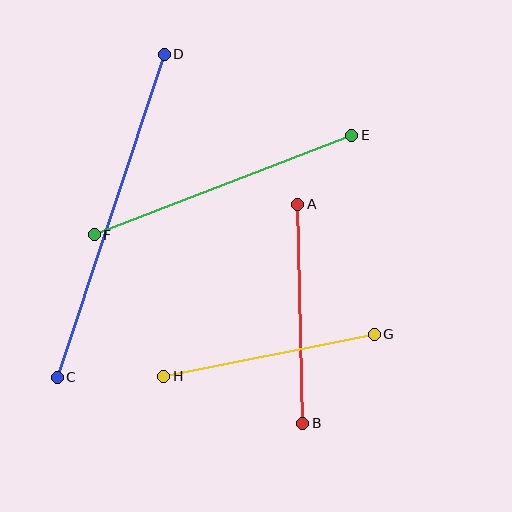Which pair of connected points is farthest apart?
Points C and D are farthest apart.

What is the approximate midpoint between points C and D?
The midpoint is at approximately (111, 216) pixels.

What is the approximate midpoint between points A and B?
The midpoint is at approximately (300, 314) pixels.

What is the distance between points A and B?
The distance is approximately 219 pixels.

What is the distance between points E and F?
The distance is approximately 276 pixels.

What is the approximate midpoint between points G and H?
The midpoint is at approximately (269, 355) pixels.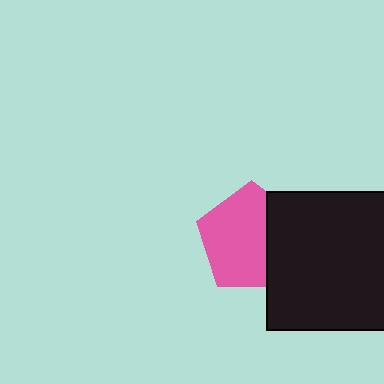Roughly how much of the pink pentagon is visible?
Most of it is visible (roughly 67%).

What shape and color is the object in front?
The object in front is a black square.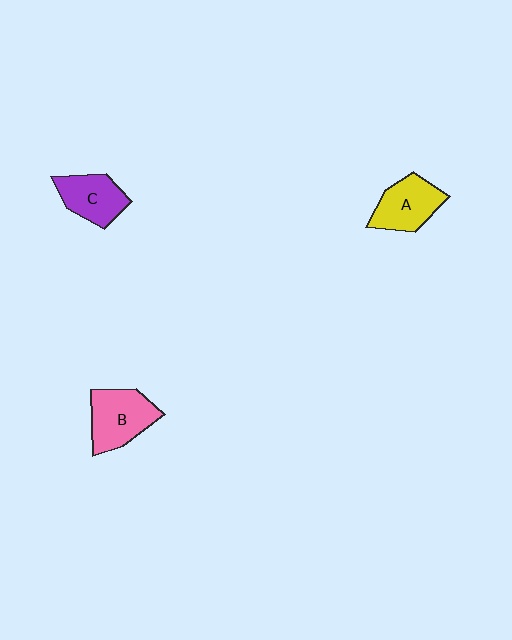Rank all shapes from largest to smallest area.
From largest to smallest: B (pink), A (yellow), C (purple).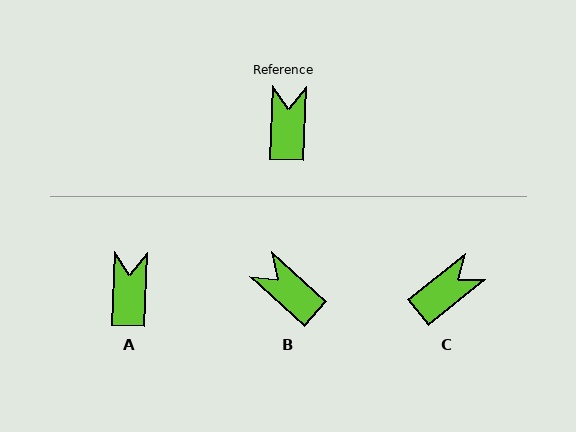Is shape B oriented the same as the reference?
No, it is off by about 51 degrees.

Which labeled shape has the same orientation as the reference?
A.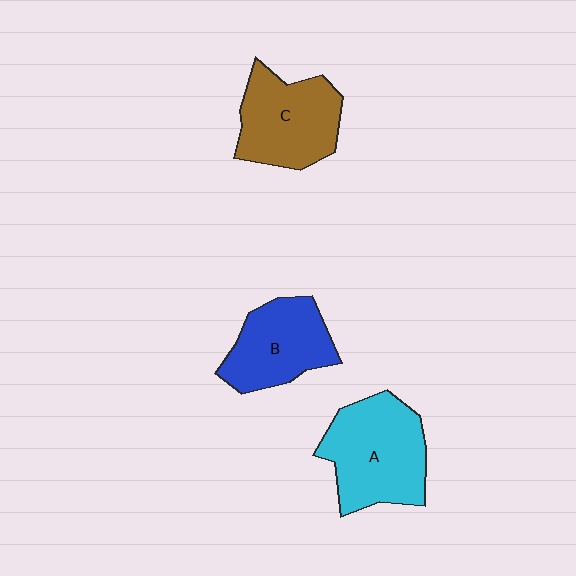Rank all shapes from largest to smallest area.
From largest to smallest: A (cyan), C (brown), B (blue).